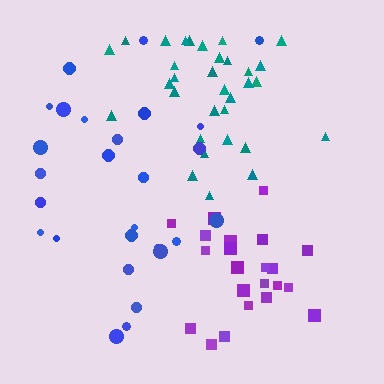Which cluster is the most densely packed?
Teal.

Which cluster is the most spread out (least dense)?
Blue.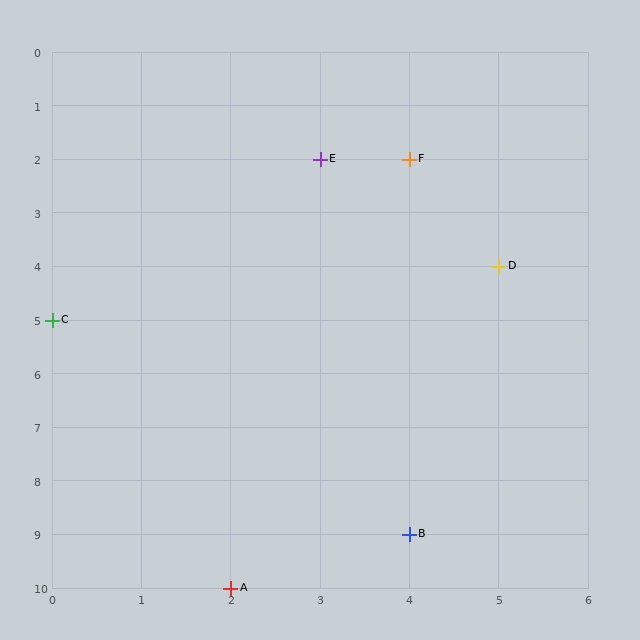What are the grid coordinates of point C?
Point C is at grid coordinates (0, 5).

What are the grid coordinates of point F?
Point F is at grid coordinates (4, 2).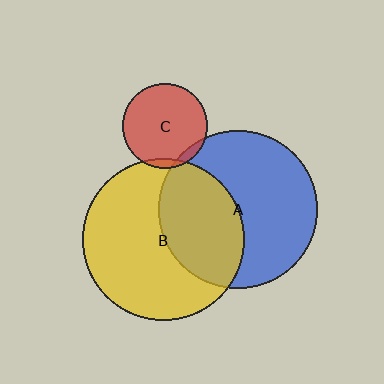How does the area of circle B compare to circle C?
Approximately 3.7 times.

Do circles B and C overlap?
Yes.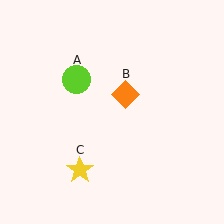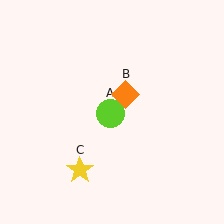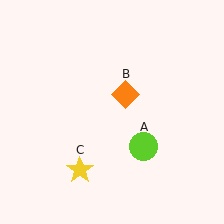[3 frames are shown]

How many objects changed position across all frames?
1 object changed position: lime circle (object A).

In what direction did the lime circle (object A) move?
The lime circle (object A) moved down and to the right.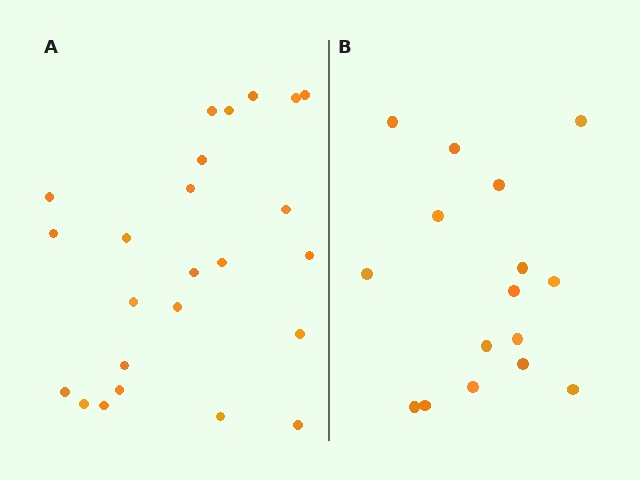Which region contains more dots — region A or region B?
Region A (the left region) has more dots.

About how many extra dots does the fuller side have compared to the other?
Region A has roughly 8 or so more dots than region B.